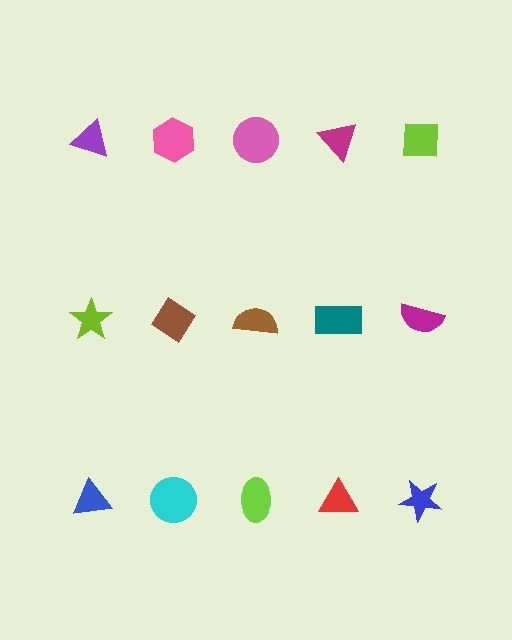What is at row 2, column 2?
A brown diamond.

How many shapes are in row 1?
5 shapes.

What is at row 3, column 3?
A lime ellipse.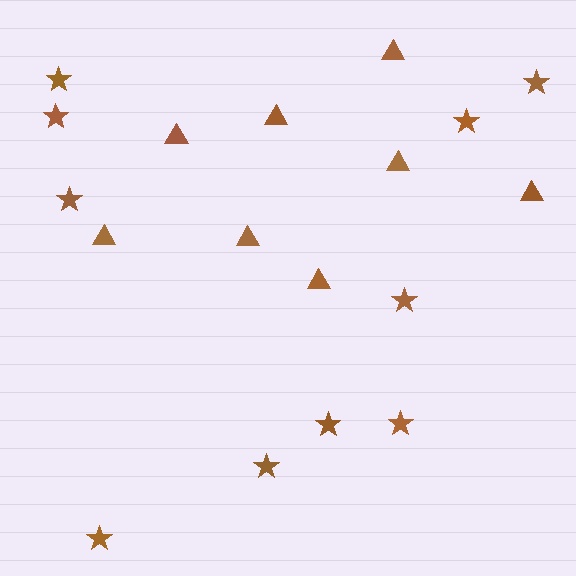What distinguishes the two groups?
There are 2 groups: one group of stars (10) and one group of triangles (8).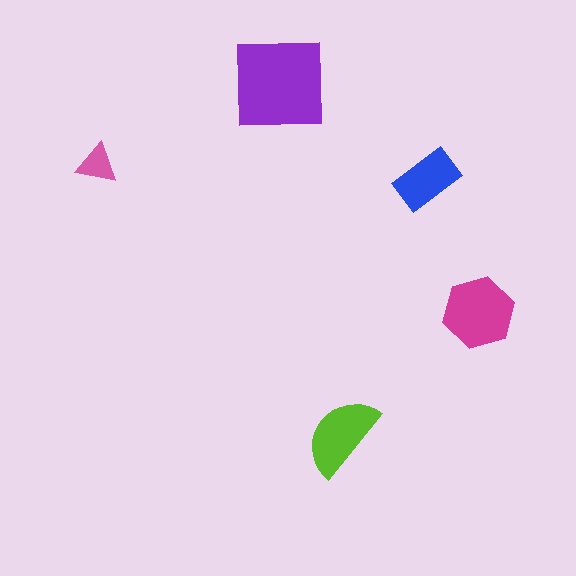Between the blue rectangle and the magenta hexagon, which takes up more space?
The magenta hexagon.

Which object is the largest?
The purple square.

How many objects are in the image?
There are 5 objects in the image.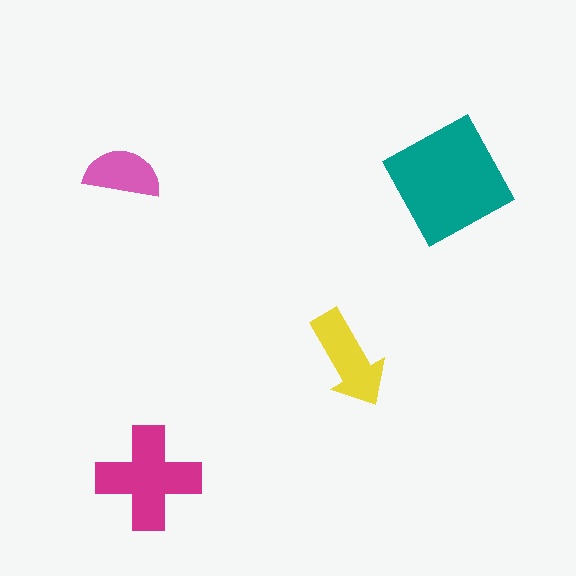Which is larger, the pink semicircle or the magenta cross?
The magenta cross.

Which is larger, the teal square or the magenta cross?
The teal square.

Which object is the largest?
The teal square.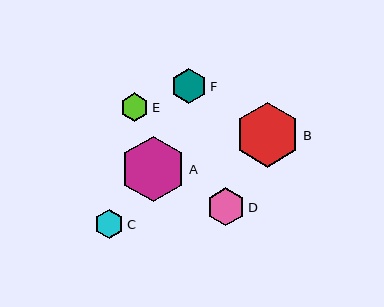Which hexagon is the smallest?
Hexagon E is the smallest with a size of approximately 28 pixels.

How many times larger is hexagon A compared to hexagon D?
Hexagon A is approximately 1.7 times the size of hexagon D.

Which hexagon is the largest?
Hexagon A is the largest with a size of approximately 65 pixels.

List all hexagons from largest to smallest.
From largest to smallest: A, B, D, F, C, E.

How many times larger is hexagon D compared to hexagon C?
Hexagon D is approximately 1.3 times the size of hexagon C.